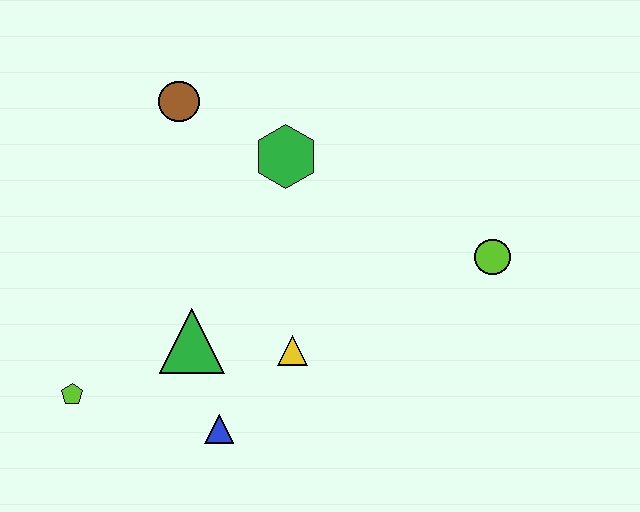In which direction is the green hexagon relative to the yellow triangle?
The green hexagon is above the yellow triangle.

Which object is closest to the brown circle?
The green hexagon is closest to the brown circle.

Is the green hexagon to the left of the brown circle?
No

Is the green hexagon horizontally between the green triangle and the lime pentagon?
No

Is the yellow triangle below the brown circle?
Yes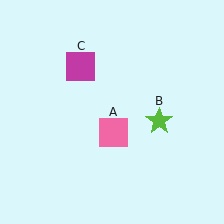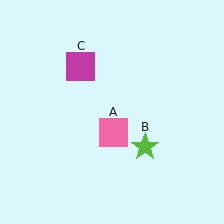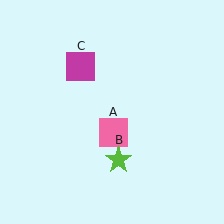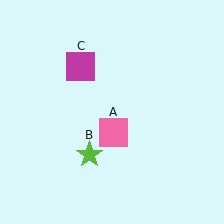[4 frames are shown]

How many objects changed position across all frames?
1 object changed position: lime star (object B).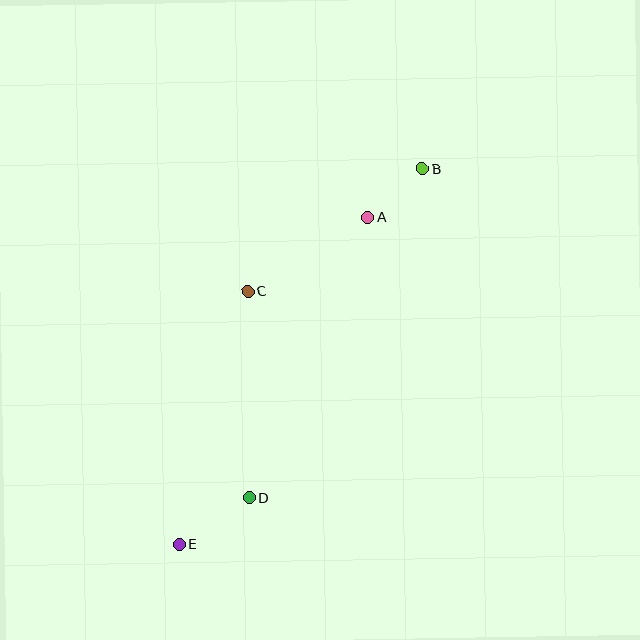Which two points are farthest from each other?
Points B and E are farthest from each other.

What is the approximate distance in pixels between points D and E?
The distance between D and E is approximately 84 pixels.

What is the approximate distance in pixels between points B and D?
The distance between B and D is approximately 371 pixels.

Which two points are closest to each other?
Points A and B are closest to each other.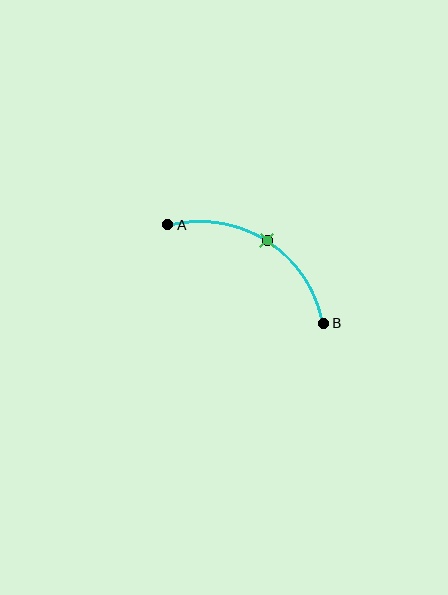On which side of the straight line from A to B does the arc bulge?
The arc bulges above the straight line connecting A and B.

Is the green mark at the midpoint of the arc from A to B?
Yes. The green mark lies on the arc at equal arc-length from both A and B — it is the arc midpoint.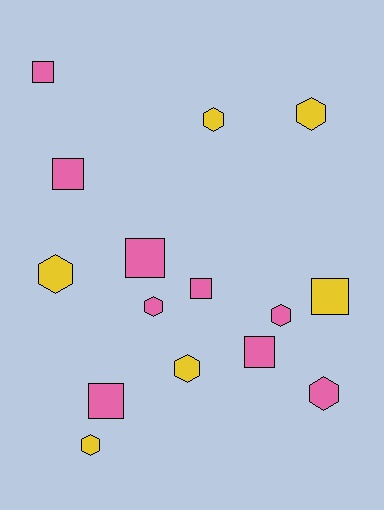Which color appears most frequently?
Pink, with 9 objects.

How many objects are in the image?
There are 15 objects.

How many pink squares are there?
There are 6 pink squares.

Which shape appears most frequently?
Hexagon, with 8 objects.